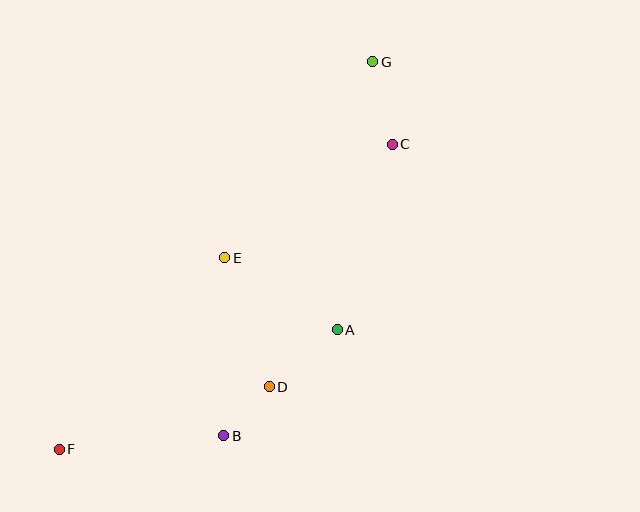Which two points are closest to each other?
Points B and D are closest to each other.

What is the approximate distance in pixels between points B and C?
The distance between B and C is approximately 336 pixels.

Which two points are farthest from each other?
Points F and G are farthest from each other.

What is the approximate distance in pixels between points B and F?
The distance between B and F is approximately 165 pixels.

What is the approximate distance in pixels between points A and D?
The distance between A and D is approximately 88 pixels.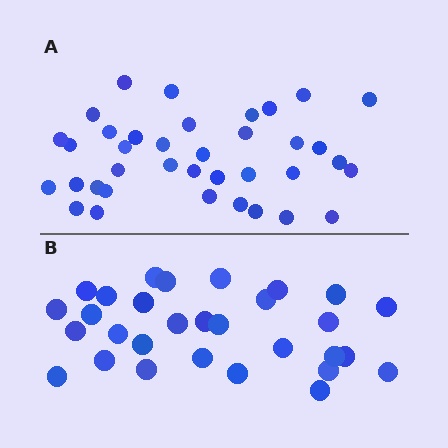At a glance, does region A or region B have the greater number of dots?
Region A (the top region) has more dots.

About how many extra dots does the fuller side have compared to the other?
Region A has roughly 8 or so more dots than region B.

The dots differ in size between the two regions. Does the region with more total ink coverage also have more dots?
No. Region B has more total ink coverage because its dots are larger, but region A actually contains more individual dots. Total area can be misleading — the number of items is what matters here.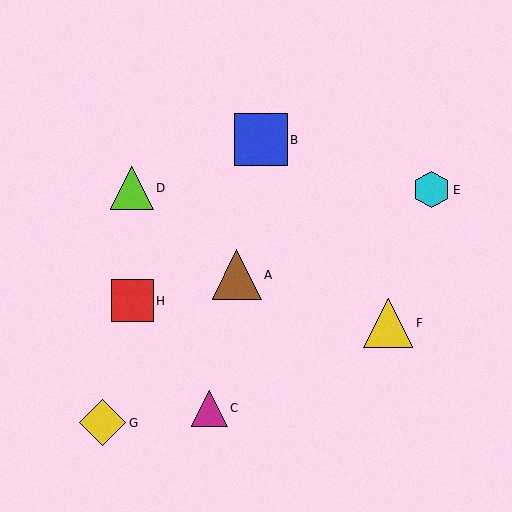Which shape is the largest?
The blue square (labeled B) is the largest.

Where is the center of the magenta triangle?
The center of the magenta triangle is at (209, 408).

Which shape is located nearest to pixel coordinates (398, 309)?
The yellow triangle (labeled F) at (388, 323) is nearest to that location.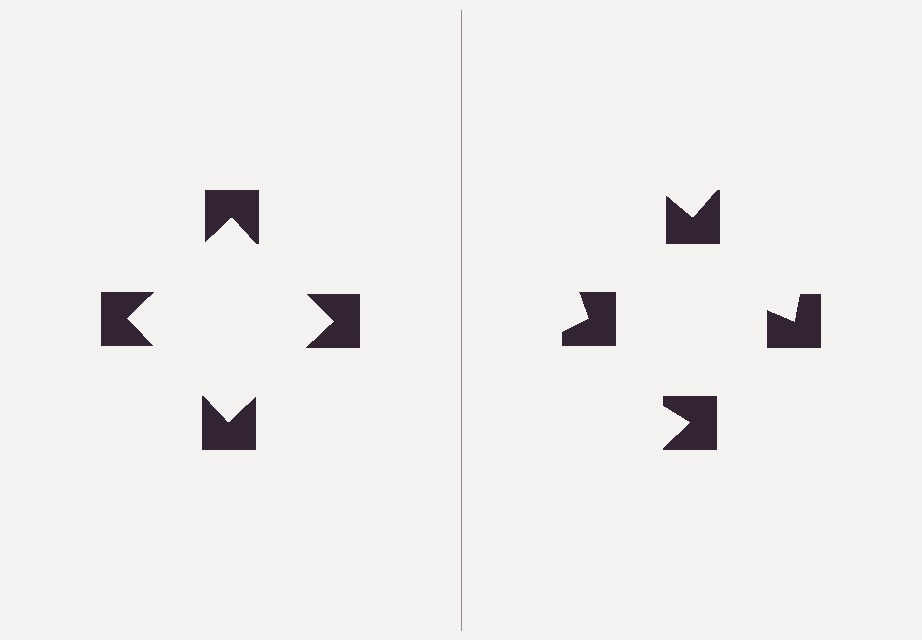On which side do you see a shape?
An illusory square appears on the left side. On the right side the wedge cuts are rotated, so no coherent shape forms.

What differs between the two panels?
The notched squares are positioned identically on both sides; only the wedge orientations differ. On the left they align to a square; on the right they are misaligned.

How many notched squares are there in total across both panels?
8 — 4 on each side.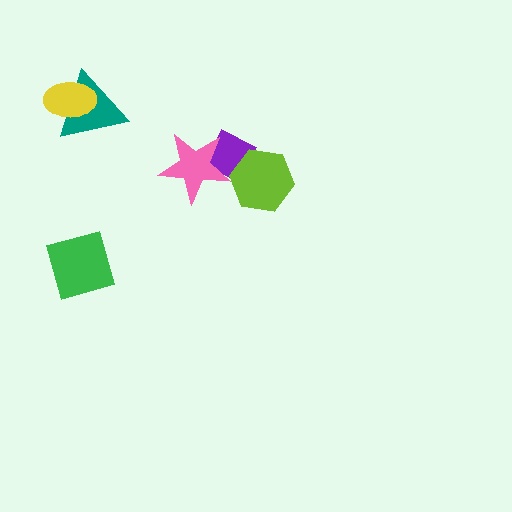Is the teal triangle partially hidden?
Yes, it is partially covered by another shape.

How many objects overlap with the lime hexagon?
1 object overlaps with the lime hexagon.